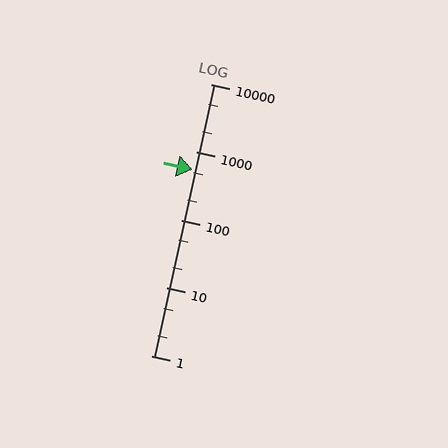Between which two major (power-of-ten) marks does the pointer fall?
The pointer is between 100 and 1000.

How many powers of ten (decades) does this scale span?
The scale spans 4 decades, from 1 to 10000.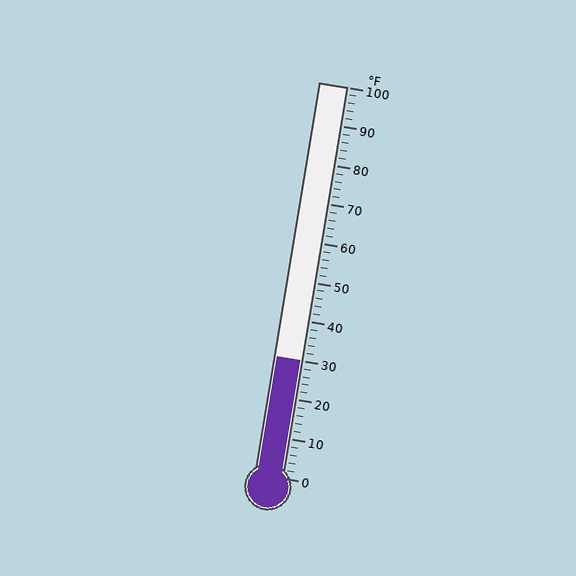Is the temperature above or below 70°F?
The temperature is below 70°F.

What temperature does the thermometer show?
The thermometer shows approximately 30°F.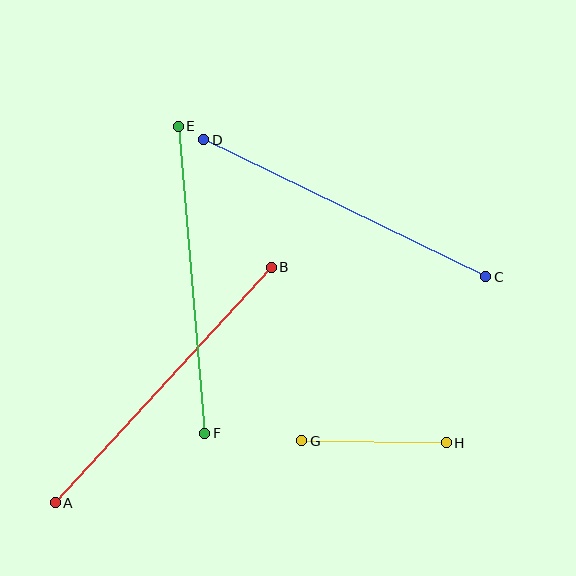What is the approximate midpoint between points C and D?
The midpoint is at approximately (345, 208) pixels.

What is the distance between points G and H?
The distance is approximately 145 pixels.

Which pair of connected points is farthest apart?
Points A and B are farthest apart.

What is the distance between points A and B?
The distance is approximately 320 pixels.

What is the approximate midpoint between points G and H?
The midpoint is at approximately (374, 442) pixels.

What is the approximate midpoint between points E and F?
The midpoint is at approximately (191, 280) pixels.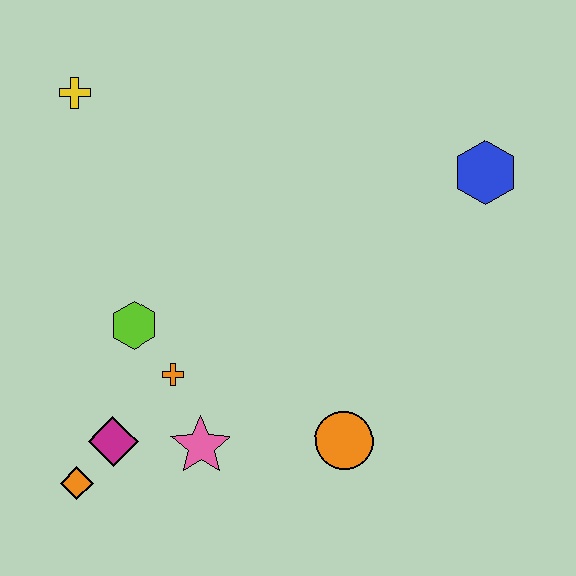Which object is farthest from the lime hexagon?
The blue hexagon is farthest from the lime hexagon.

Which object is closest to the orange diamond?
The magenta diamond is closest to the orange diamond.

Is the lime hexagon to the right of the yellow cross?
Yes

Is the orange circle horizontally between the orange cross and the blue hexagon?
Yes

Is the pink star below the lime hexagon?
Yes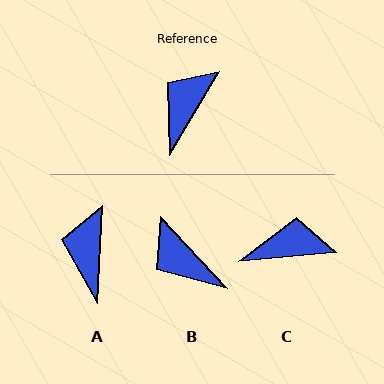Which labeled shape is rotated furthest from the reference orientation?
B, about 74 degrees away.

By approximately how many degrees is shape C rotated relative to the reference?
Approximately 54 degrees clockwise.